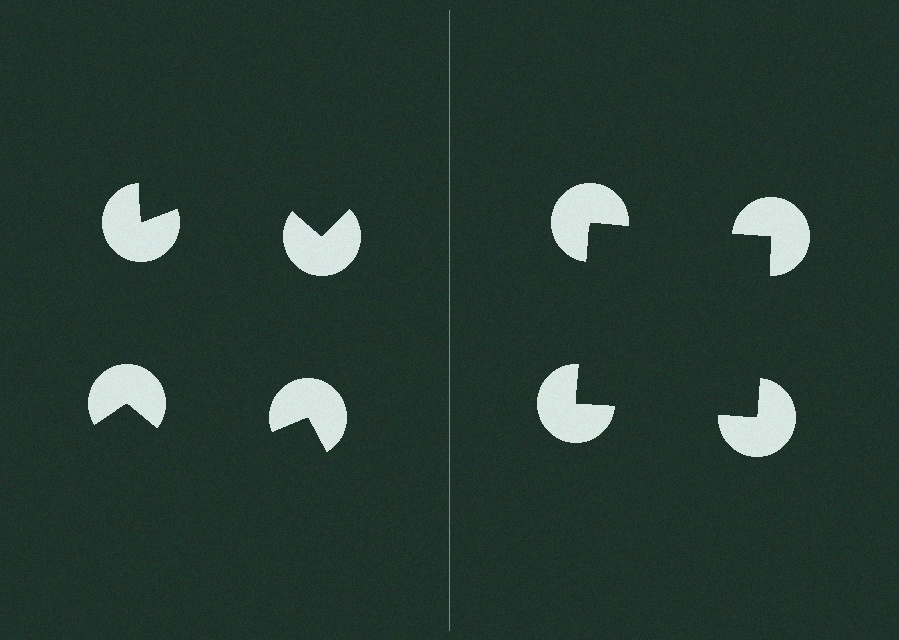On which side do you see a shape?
An illusory square appears on the right side. On the left side the wedge cuts are rotated, so no coherent shape forms.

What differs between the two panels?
The pac-man discs are positioned identically on both sides; only the wedge orientations differ. On the right they align to a square; on the left they are misaligned.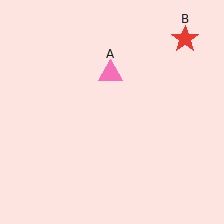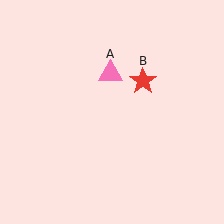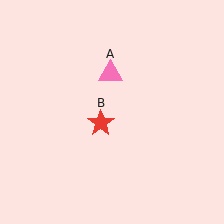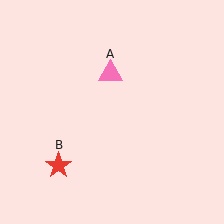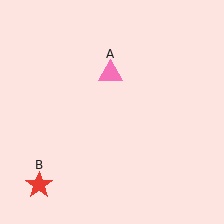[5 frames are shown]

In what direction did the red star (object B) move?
The red star (object B) moved down and to the left.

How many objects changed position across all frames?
1 object changed position: red star (object B).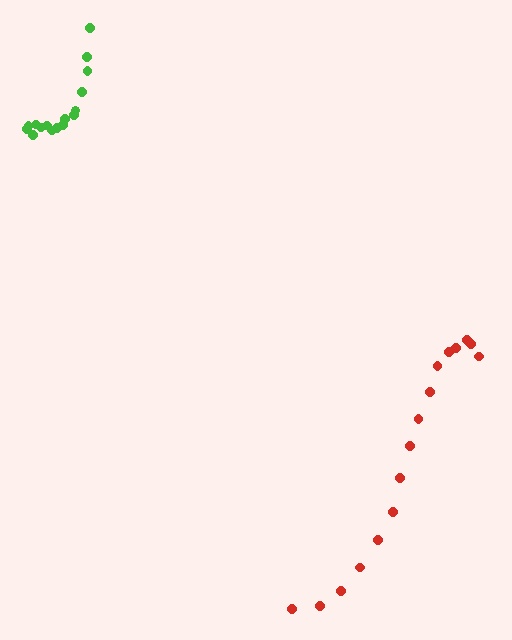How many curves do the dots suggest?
There are 2 distinct paths.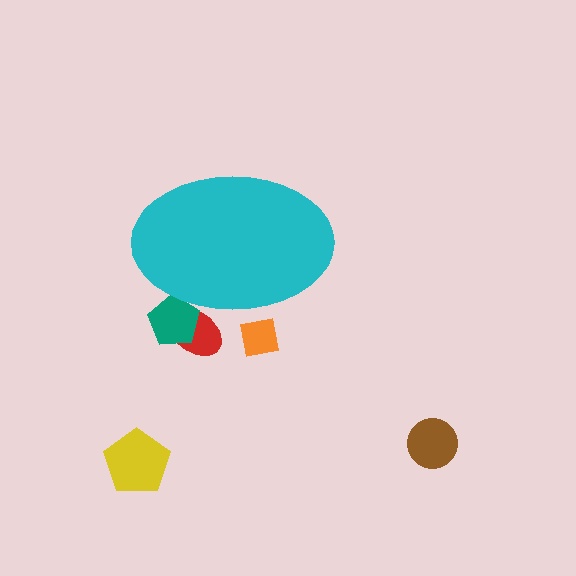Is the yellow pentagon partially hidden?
No, the yellow pentagon is fully visible.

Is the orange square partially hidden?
Yes, the orange square is partially hidden behind the cyan ellipse.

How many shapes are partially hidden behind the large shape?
3 shapes are partially hidden.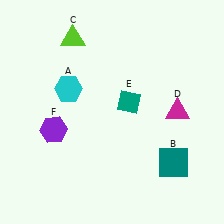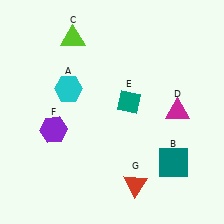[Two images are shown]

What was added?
A red triangle (G) was added in Image 2.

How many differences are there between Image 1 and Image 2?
There is 1 difference between the two images.